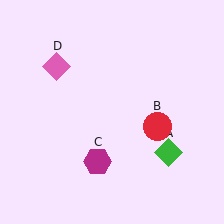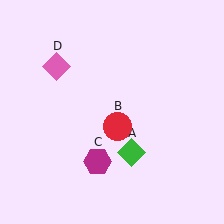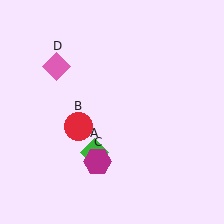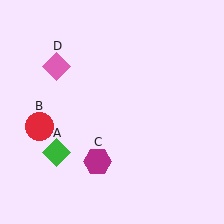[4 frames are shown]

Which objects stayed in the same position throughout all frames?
Magenta hexagon (object C) and pink diamond (object D) remained stationary.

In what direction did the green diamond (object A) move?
The green diamond (object A) moved left.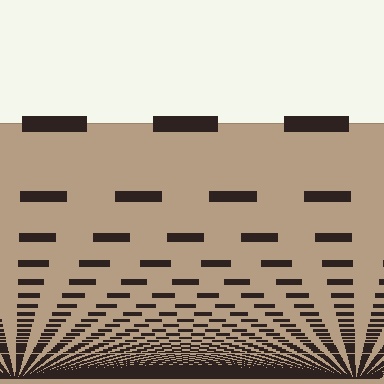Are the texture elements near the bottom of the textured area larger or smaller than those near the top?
Smaller. The gradient is inverted — elements near the bottom are smaller and denser.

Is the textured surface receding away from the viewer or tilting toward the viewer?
The surface appears to tilt toward the viewer. Texture elements get larger and sparser toward the top.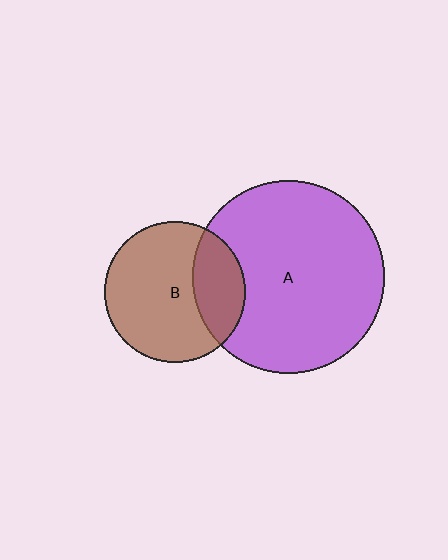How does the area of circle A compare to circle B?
Approximately 1.9 times.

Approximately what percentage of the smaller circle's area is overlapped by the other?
Approximately 25%.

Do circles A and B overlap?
Yes.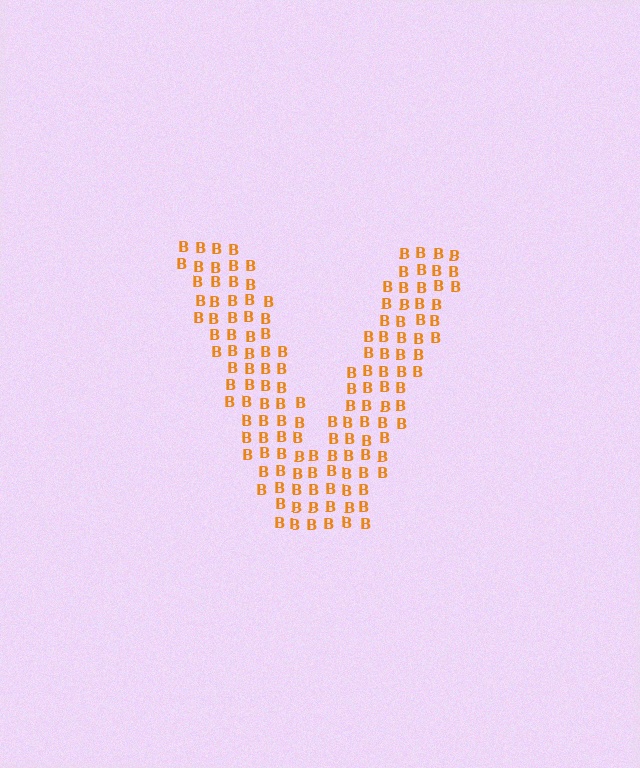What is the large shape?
The large shape is the letter V.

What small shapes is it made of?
It is made of small letter B's.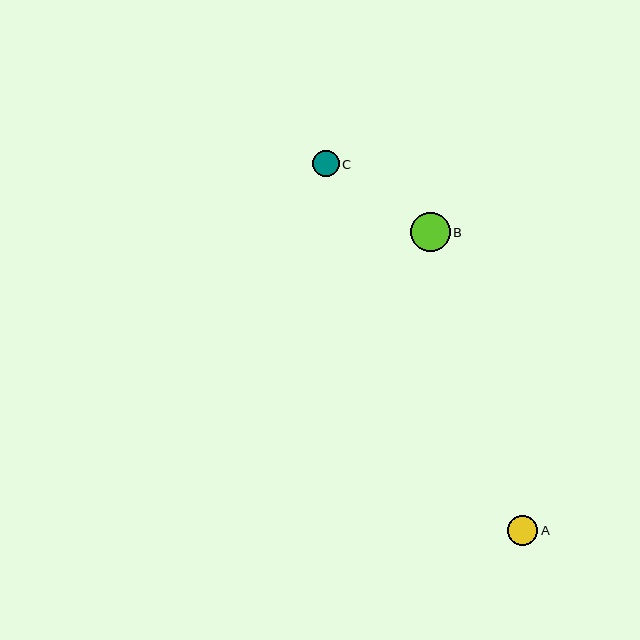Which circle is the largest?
Circle B is the largest with a size of approximately 39 pixels.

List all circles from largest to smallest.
From largest to smallest: B, A, C.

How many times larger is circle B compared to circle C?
Circle B is approximately 1.5 times the size of circle C.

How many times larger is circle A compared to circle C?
Circle A is approximately 1.1 times the size of circle C.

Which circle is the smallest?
Circle C is the smallest with a size of approximately 26 pixels.